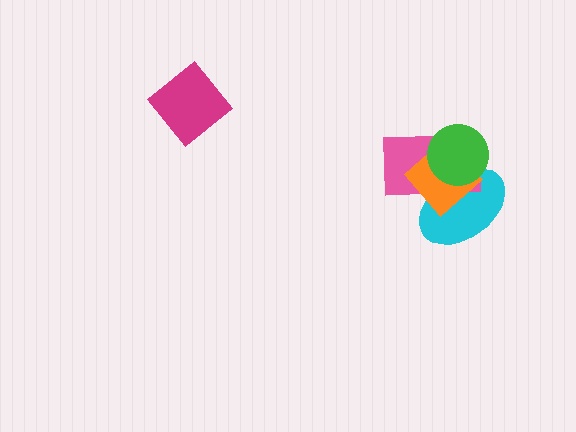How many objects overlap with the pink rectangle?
3 objects overlap with the pink rectangle.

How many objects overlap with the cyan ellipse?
3 objects overlap with the cyan ellipse.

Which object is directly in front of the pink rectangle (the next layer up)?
The orange diamond is directly in front of the pink rectangle.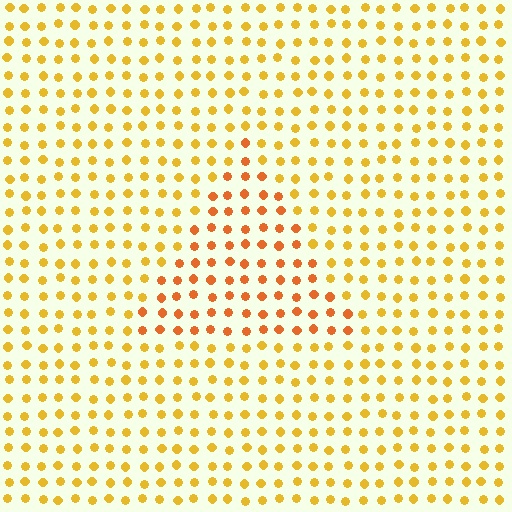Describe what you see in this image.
The image is filled with small yellow elements in a uniform arrangement. A triangle-shaped region is visible where the elements are tinted to a slightly different hue, forming a subtle color boundary.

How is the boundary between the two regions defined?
The boundary is defined purely by a slight shift in hue (about 26 degrees). Spacing, size, and orientation are identical on both sides.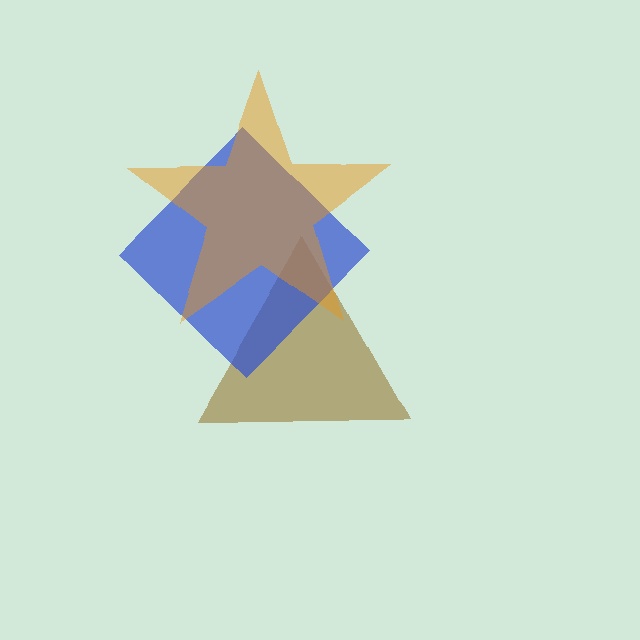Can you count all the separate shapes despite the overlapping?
Yes, there are 3 separate shapes.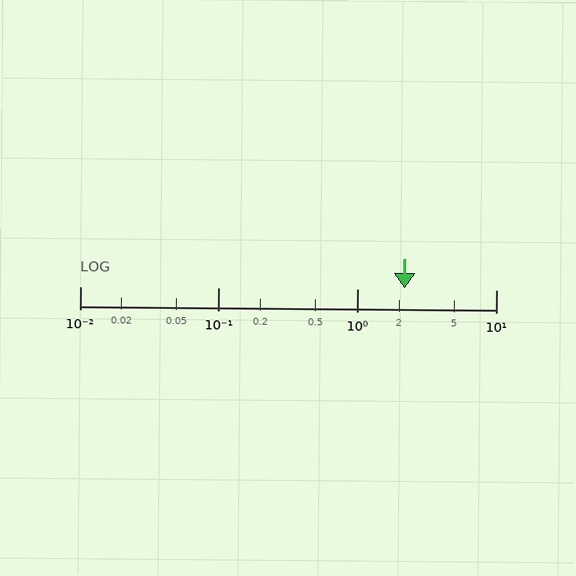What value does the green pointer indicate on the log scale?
The pointer indicates approximately 2.2.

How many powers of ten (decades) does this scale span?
The scale spans 3 decades, from 0.01 to 10.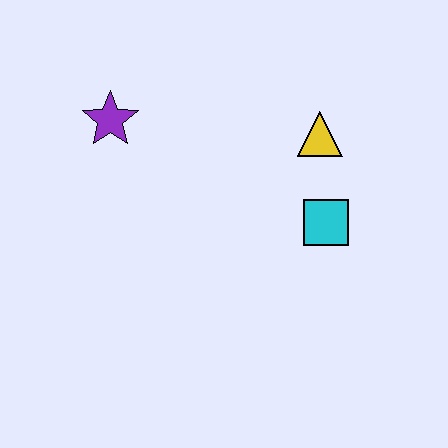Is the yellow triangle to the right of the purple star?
Yes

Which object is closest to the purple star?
The yellow triangle is closest to the purple star.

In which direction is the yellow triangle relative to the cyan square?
The yellow triangle is above the cyan square.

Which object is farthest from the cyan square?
The purple star is farthest from the cyan square.